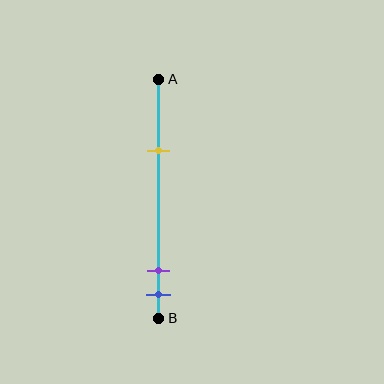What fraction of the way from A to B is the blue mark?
The blue mark is approximately 90% (0.9) of the way from A to B.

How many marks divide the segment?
There are 3 marks dividing the segment.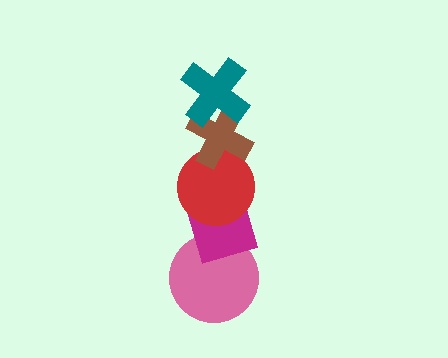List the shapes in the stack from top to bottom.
From top to bottom: the teal cross, the brown cross, the red circle, the magenta diamond, the pink circle.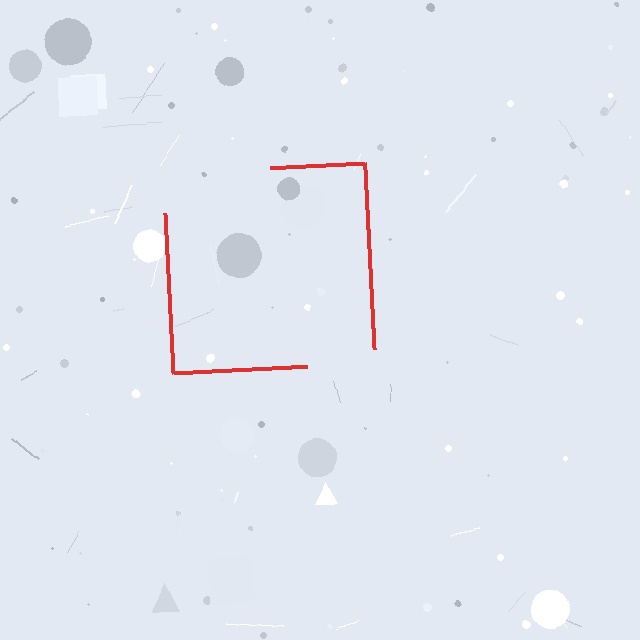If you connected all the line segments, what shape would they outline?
They would outline a square.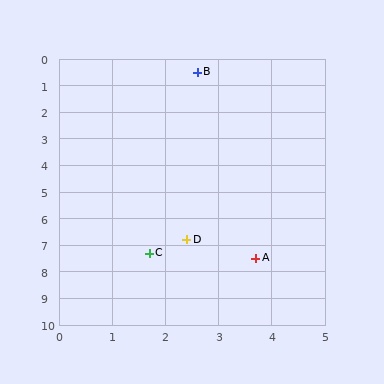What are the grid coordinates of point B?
Point B is at approximately (2.6, 0.5).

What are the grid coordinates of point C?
Point C is at approximately (1.7, 7.3).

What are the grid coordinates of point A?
Point A is at approximately (3.7, 7.5).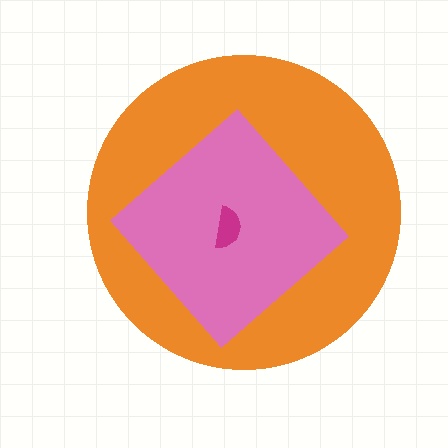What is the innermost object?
The magenta semicircle.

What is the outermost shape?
The orange circle.